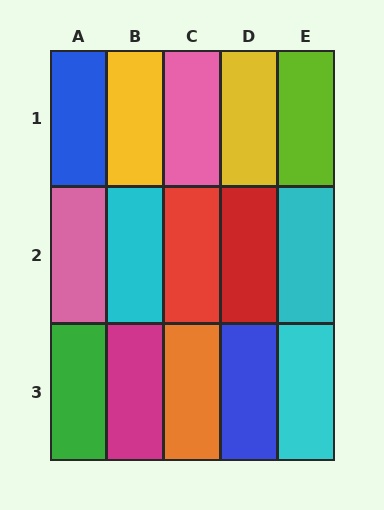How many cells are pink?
2 cells are pink.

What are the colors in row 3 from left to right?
Green, magenta, orange, blue, cyan.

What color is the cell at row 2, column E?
Cyan.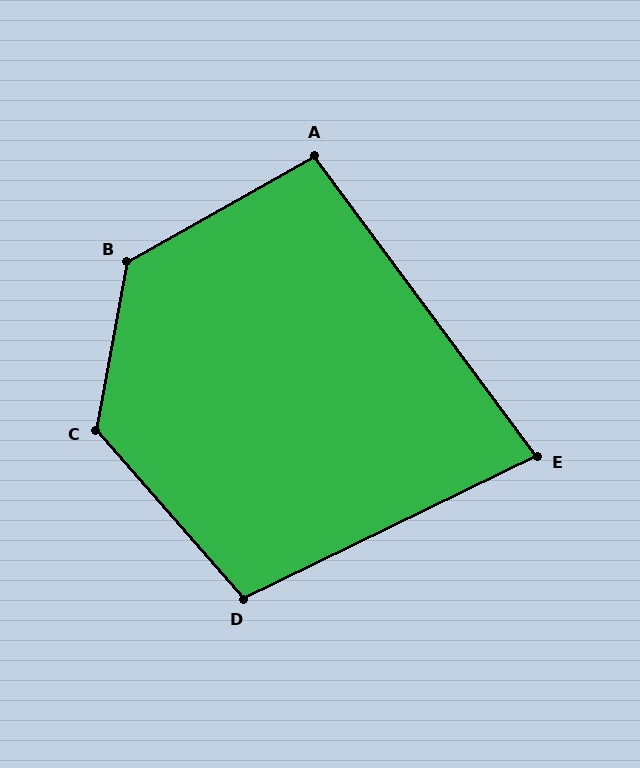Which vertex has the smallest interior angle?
E, at approximately 80 degrees.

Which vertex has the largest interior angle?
B, at approximately 130 degrees.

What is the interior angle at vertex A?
Approximately 97 degrees (obtuse).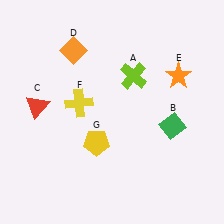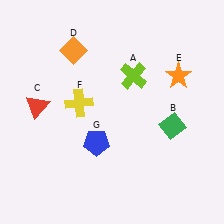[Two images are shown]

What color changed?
The pentagon (G) changed from yellow in Image 1 to blue in Image 2.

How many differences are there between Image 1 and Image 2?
There is 1 difference between the two images.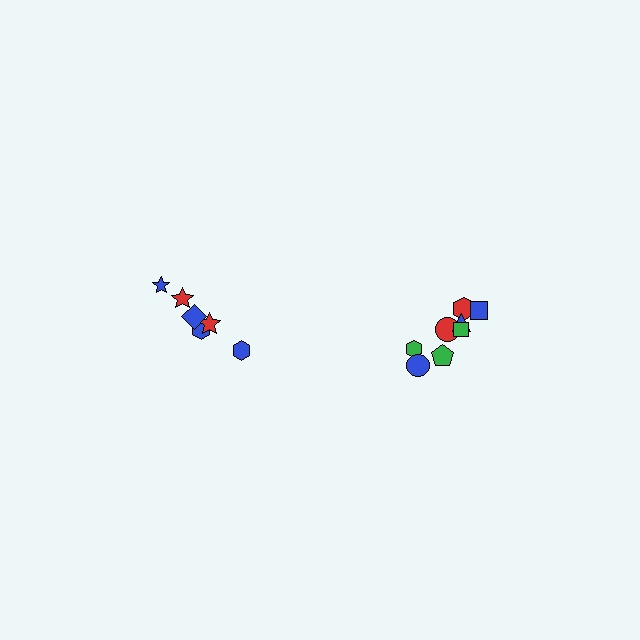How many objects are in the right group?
There are 8 objects.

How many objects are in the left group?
There are 6 objects.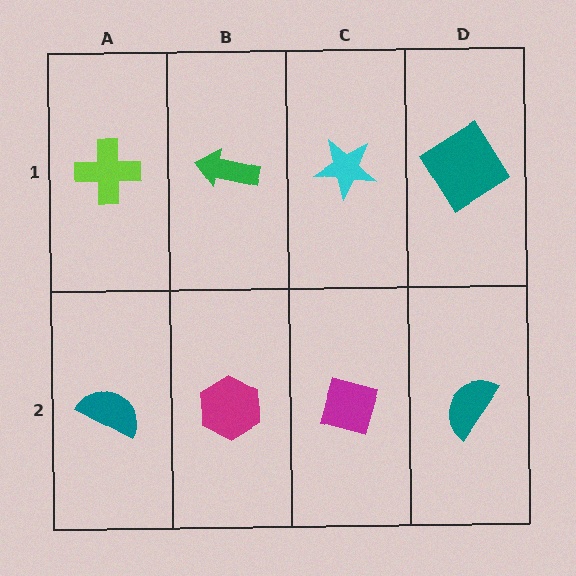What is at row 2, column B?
A magenta hexagon.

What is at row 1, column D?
A teal diamond.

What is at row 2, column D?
A teal semicircle.